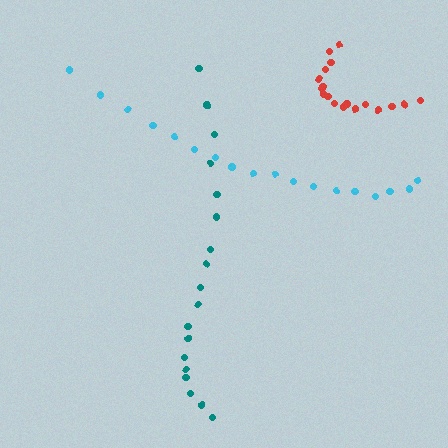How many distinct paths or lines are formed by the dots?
There are 3 distinct paths.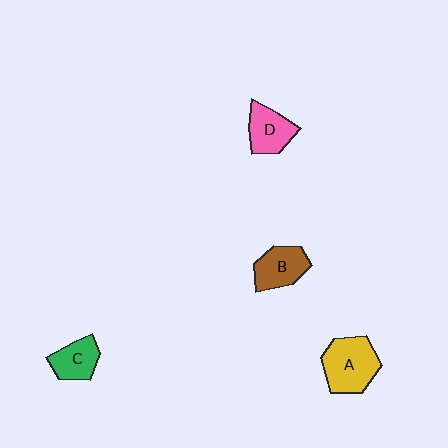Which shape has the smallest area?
Shape C (green).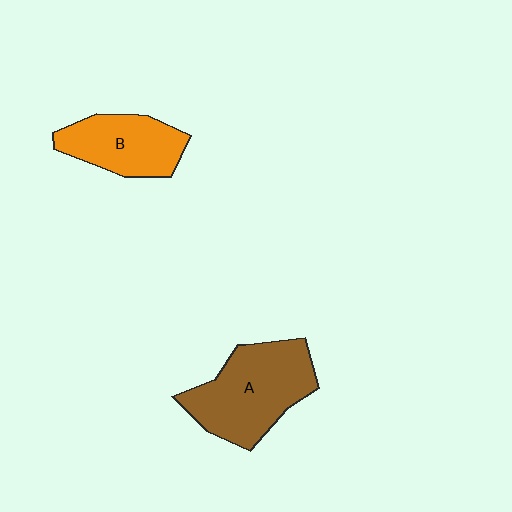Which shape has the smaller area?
Shape B (orange).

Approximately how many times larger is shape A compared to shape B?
Approximately 1.4 times.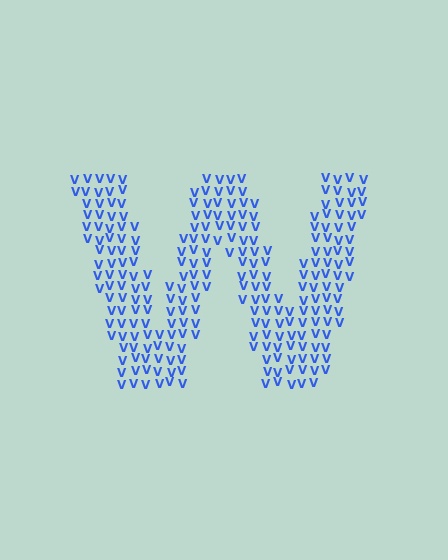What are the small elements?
The small elements are letter V's.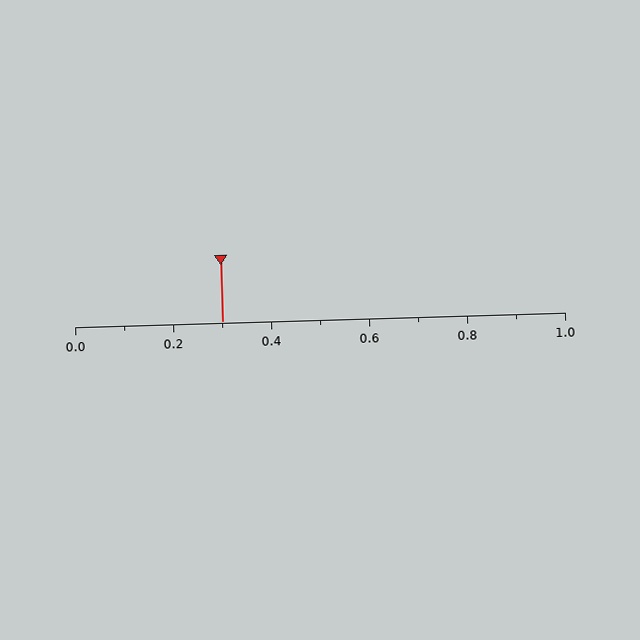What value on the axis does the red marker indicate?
The marker indicates approximately 0.3.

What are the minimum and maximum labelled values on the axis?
The axis runs from 0.0 to 1.0.